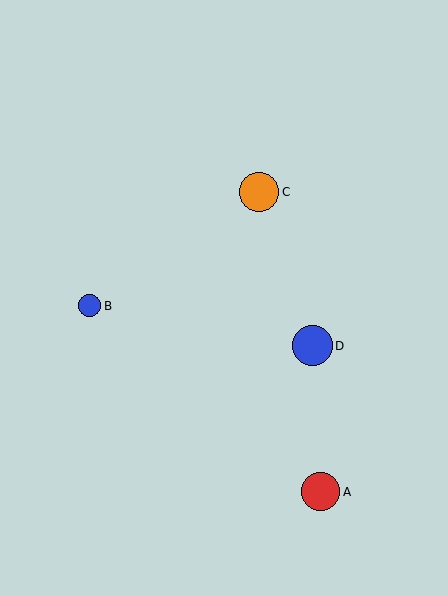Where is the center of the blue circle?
The center of the blue circle is at (90, 306).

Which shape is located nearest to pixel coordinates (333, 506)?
The red circle (labeled A) at (321, 492) is nearest to that location.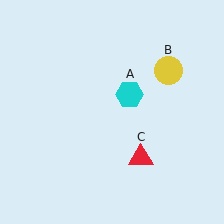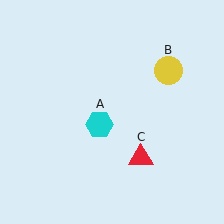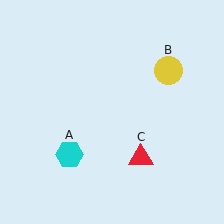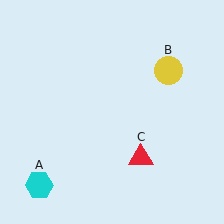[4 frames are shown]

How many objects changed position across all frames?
1 object changed position: cyan hexagon (object A).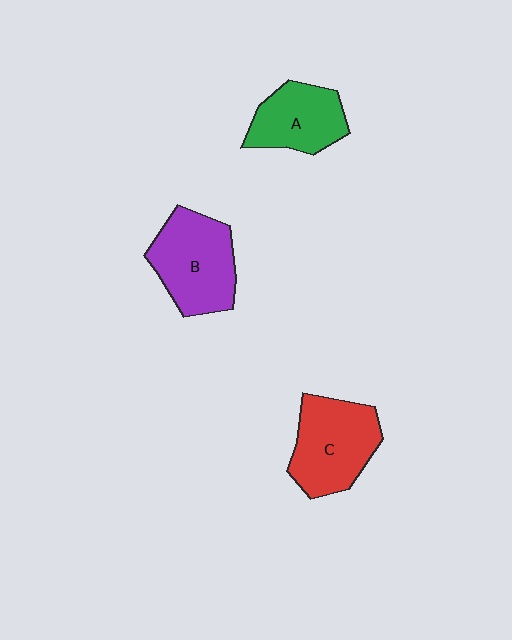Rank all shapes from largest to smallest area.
From largest to smallest: B (purple), C (red), A (green).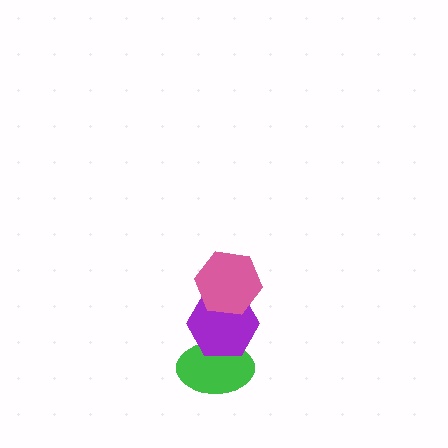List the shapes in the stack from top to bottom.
From top to bottom: the pink hexagon, the purple hexagon, the green ellipse.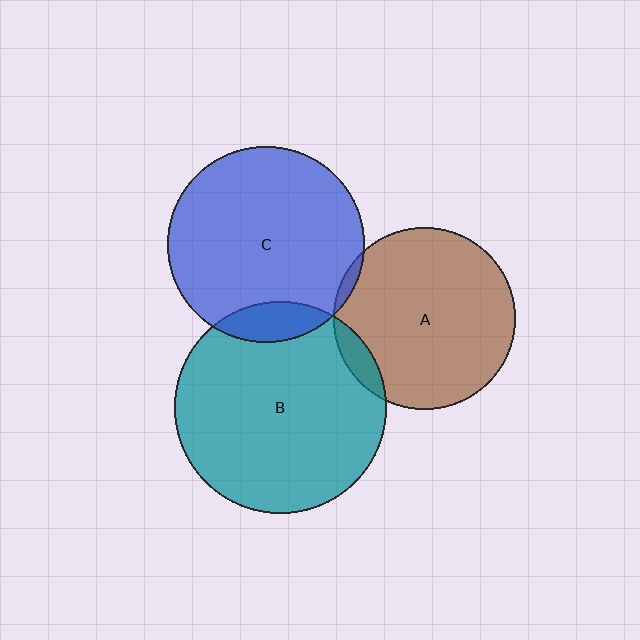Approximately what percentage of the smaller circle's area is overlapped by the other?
Approximately 10%.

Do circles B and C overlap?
Yes.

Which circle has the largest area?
Circle B (teal).